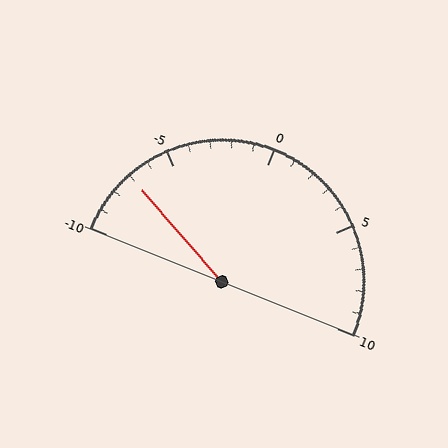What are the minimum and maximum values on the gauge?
The gauge ranges from -10 to 10.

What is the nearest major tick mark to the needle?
The nearest major tick mark is -5.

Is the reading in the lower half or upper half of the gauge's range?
The reading is in the lower half of the range (-10 to 10).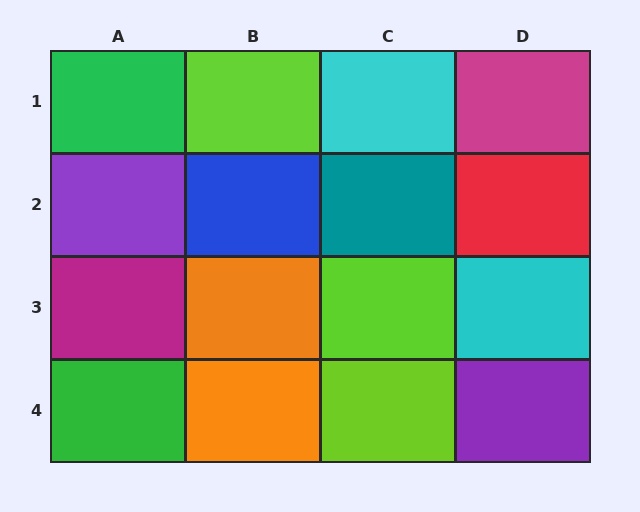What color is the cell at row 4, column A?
Green.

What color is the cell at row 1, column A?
Green.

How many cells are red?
1 cell is red.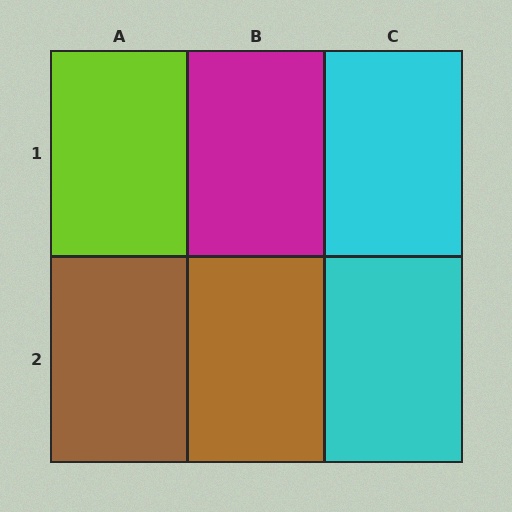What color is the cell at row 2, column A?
Brown.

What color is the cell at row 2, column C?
Cyan.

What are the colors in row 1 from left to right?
Lime, magenta, cyan.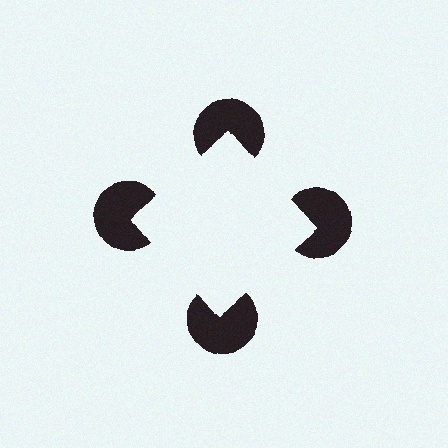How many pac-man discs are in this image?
There are 4 — one at each vertex of the illusory square.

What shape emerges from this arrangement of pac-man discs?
An illusory square — its edges are inferred from the aligned wedge cuts in the pac-man discs, not physically drawn.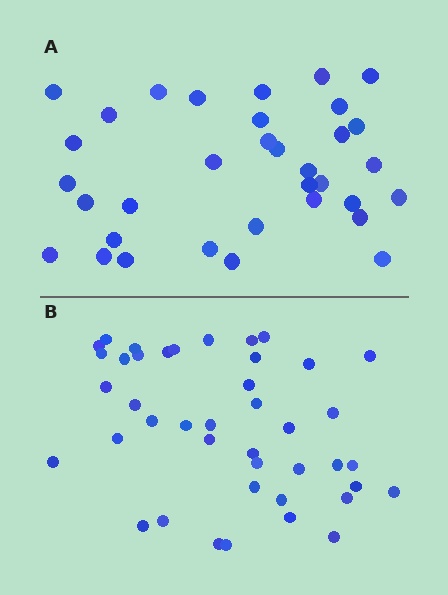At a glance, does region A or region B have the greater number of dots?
Region B (the bottom region) has more dots.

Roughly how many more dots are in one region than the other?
Region B has roughly 8 or so more dots than region A.